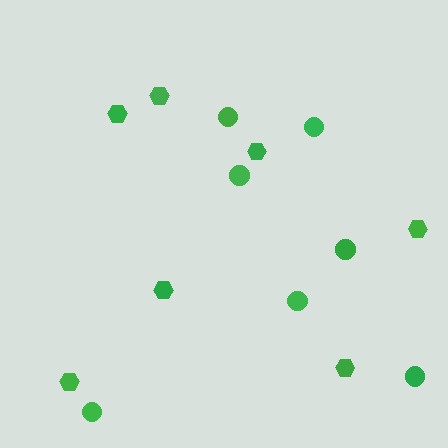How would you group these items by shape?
There are 2 groups: one group of hexagons (7) and one group of circles (7).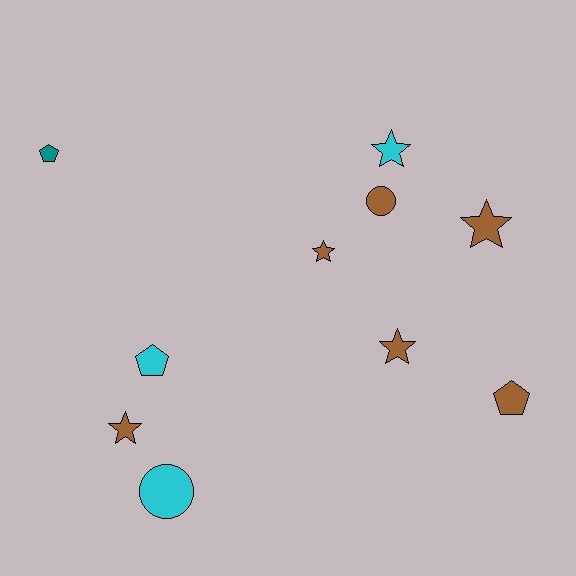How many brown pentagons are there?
There is 1 brown pentagon.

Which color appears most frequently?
Brown, with 6 objects.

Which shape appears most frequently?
Star, with 5 objects.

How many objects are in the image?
There are 10 objects.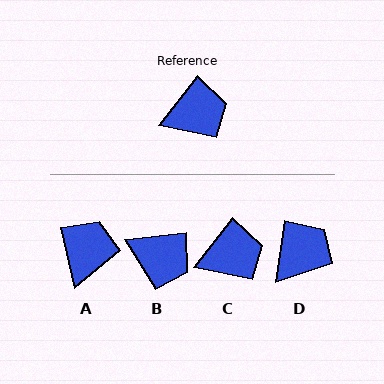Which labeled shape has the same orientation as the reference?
C.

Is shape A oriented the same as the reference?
No, it is off by about 51 degrees.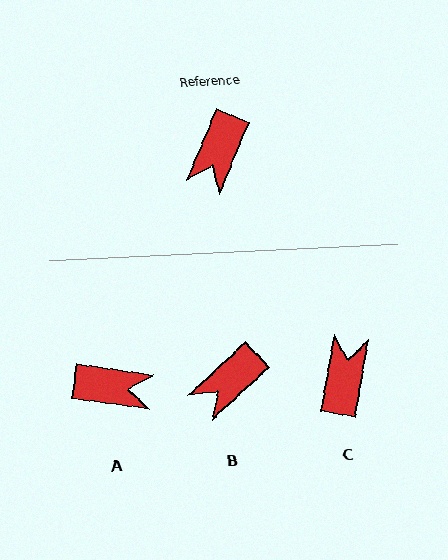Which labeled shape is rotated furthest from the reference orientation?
C, about 167 degrees away.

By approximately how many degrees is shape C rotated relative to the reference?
Approximately 167 degrees clockwise.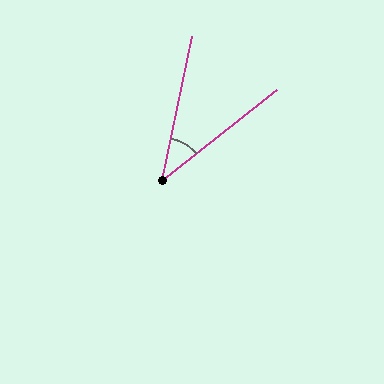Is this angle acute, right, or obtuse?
It is acute.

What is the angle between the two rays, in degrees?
Approximately 40 degrees.